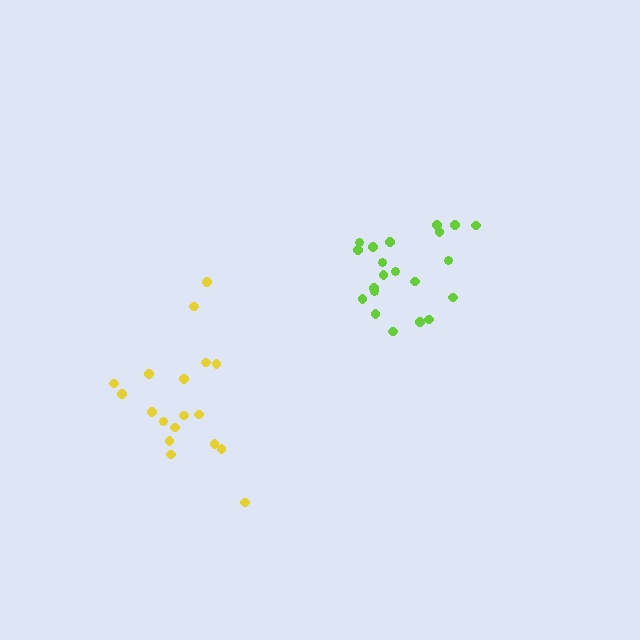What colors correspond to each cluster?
The clusters are colored: yellow, lime.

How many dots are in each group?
Group 1: 18 dots, Group 2: 21 dots (39 total).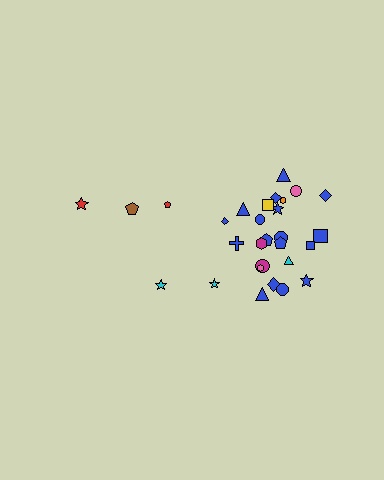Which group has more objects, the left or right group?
The right group.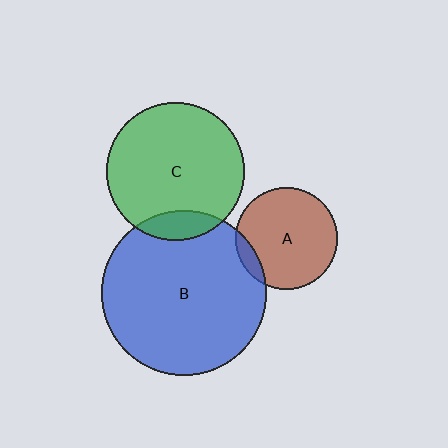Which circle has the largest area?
Circle B (blue).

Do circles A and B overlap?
Yes.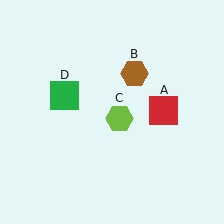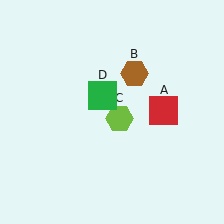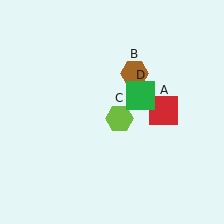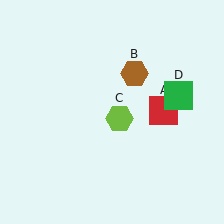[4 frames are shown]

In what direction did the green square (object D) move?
The green square (object D) moved right.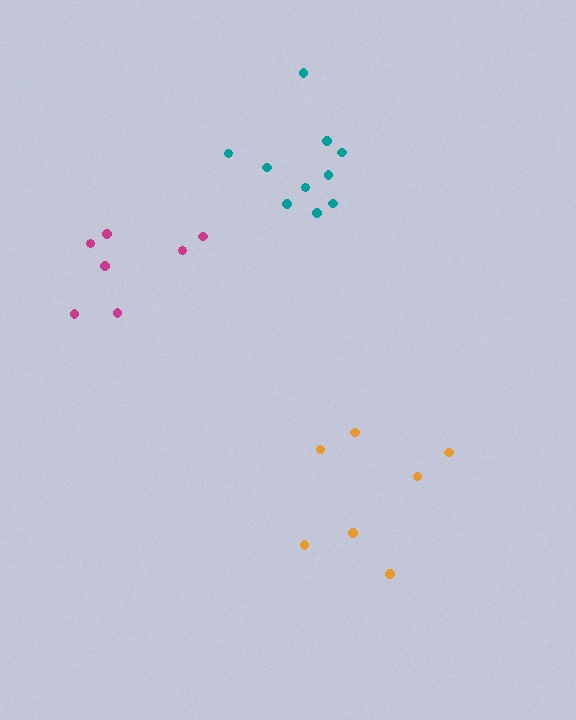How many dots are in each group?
Group 1: 7 dots, Group 2: 7 dots, Group 3: 10 dots (24 total).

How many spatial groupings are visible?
There are 3 spatial groupings.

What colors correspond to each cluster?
The clusters are colored: orange, magenta, teal.